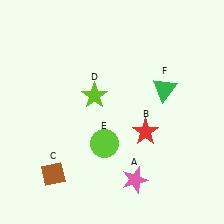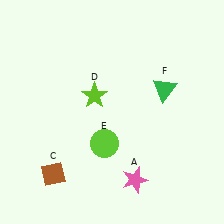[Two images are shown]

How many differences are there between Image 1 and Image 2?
There is 1 difference between the two images.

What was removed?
The red star (B) was removed in Image 2.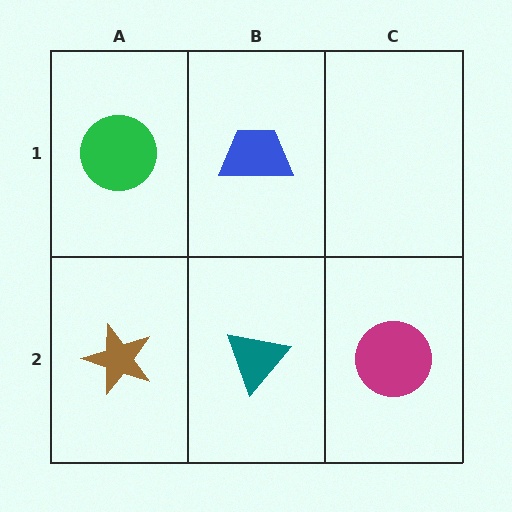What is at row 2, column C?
A magenta circle.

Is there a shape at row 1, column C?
No, that cell is empty.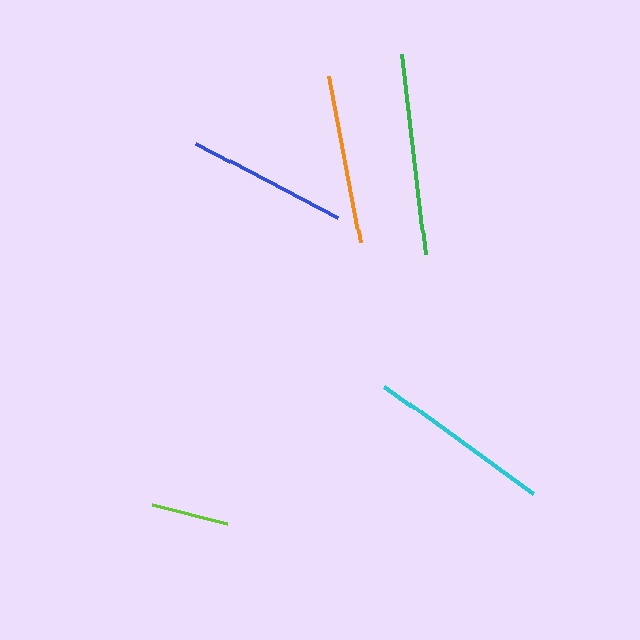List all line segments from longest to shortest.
From longest to shortest: green, cyan, orange, blue, lime.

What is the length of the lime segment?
The lime segment is approximately 77 pixels long.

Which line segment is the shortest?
The lime line is the shortest at approximately 77 pixels.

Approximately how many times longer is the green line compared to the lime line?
The green line is approximately 2.6 times the length of the lime line.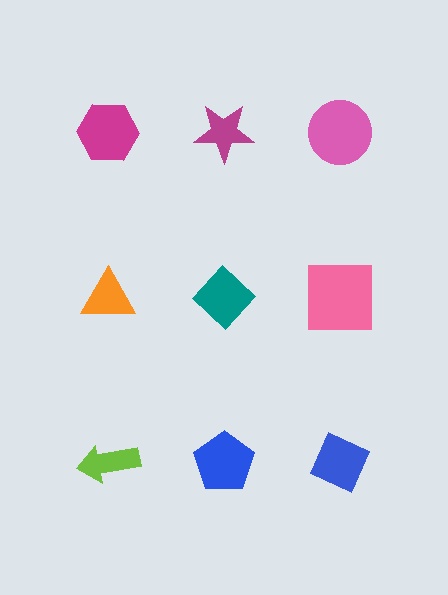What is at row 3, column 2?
A blue pentagon.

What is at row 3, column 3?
A blue diamond.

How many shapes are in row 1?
3 shapes.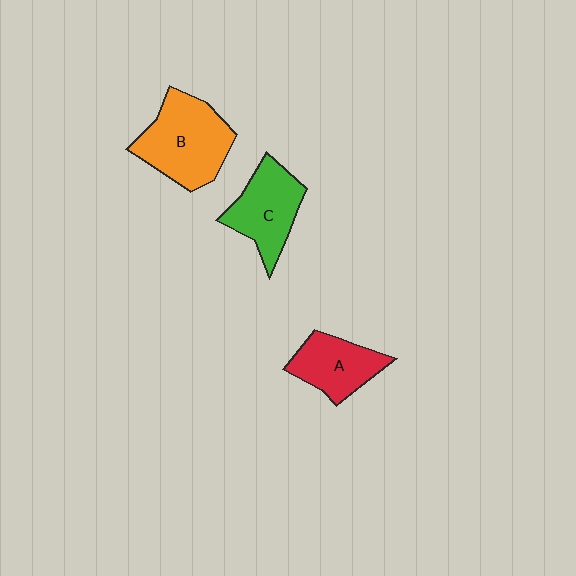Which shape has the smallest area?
Shape A (red).